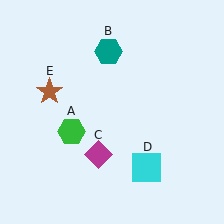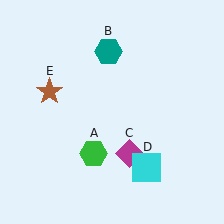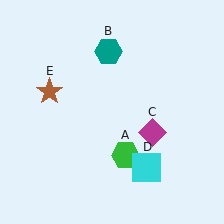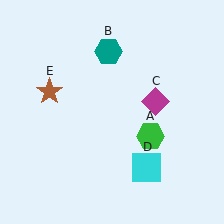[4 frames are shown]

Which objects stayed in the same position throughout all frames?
Teal hexagon (object B) and cyan square (object D) and brown star (object E) remained stationary.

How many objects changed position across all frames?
2 objects changed position: green hexagon (object A), magenta diamond (object C).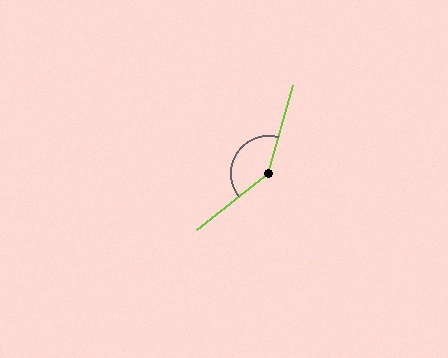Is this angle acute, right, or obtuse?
It is obtuse.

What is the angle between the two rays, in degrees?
Approximately 143 degrees.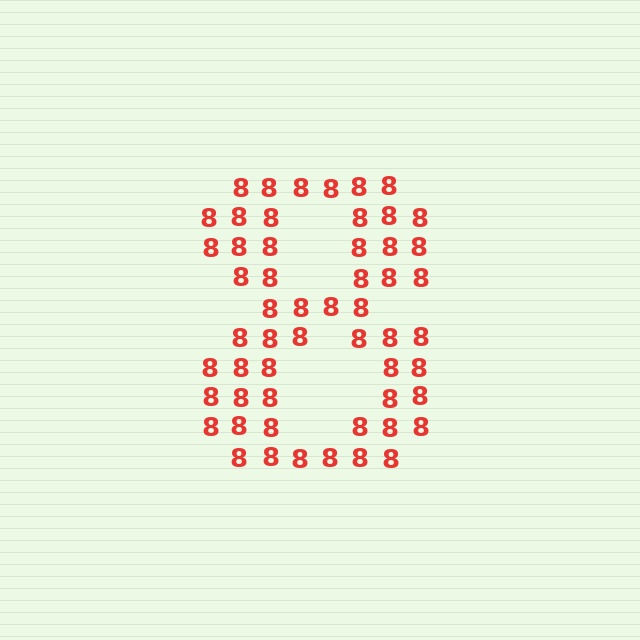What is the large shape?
The large shape is the digit 8.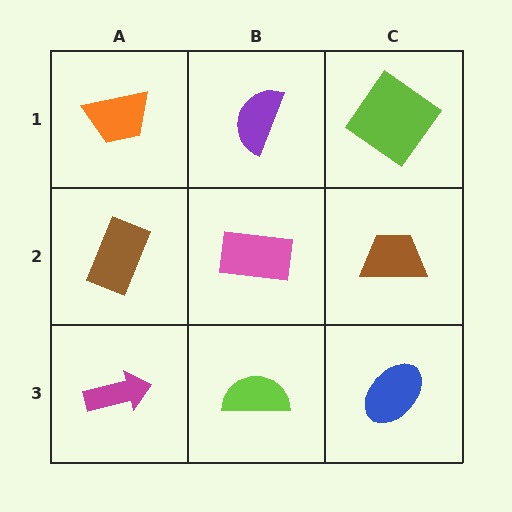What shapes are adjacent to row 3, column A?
A brown rectangle (row 2, column A), a lime semicircle (row 3, column B).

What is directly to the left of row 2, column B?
A brown rectangle.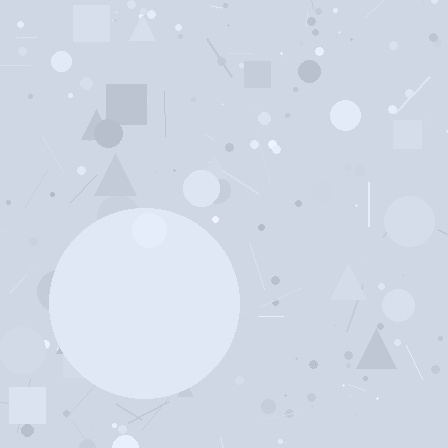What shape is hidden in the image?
A circle is hidden in the image.